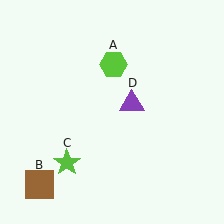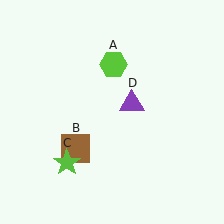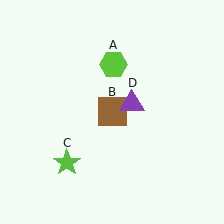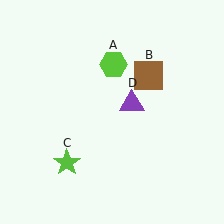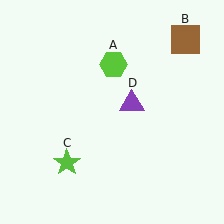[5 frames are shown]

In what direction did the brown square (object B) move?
The brown square (object B) moved up and to the right.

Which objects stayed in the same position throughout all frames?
Lime hexagon (object A) and lime star (object C) and purple triangle (object D) remained stationary.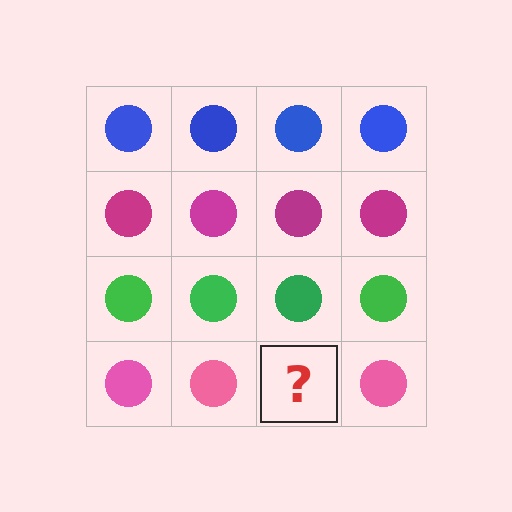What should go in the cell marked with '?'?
The missing cell should contain a pink circle.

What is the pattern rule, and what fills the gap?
The rule is that each row has a consistent color. The gap should be filled with a pink circle.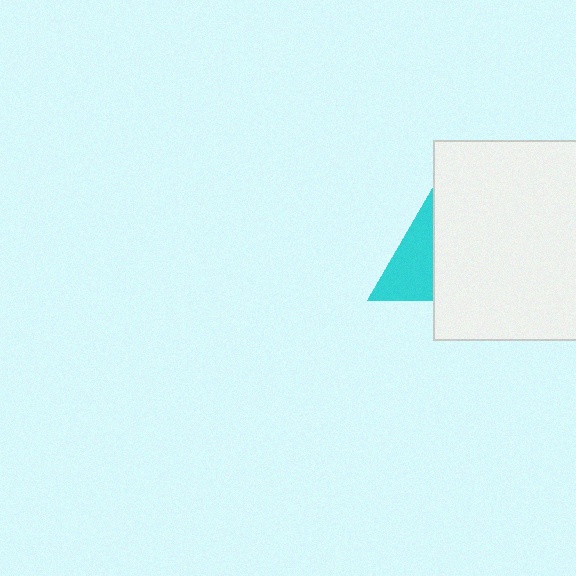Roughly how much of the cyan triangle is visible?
About half of it is visible (roughly 52%).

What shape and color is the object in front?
The object in front is a white square.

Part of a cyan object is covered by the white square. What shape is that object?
It is a triangle.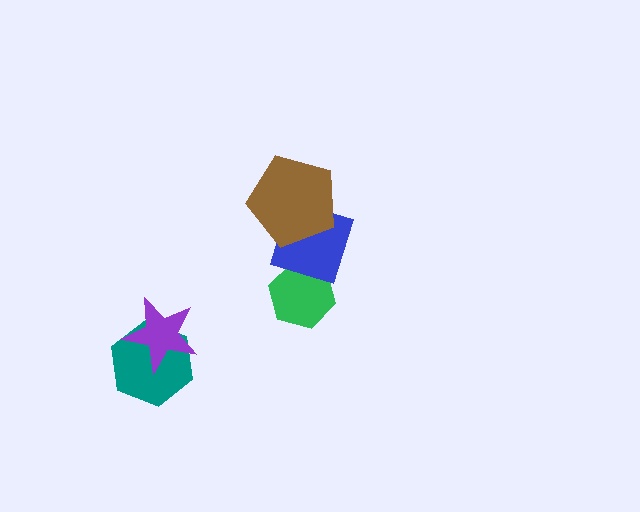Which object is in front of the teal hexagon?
The purple star is in front of the teal hexagon.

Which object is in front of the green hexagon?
The blue diamond is in front of the green hexagon.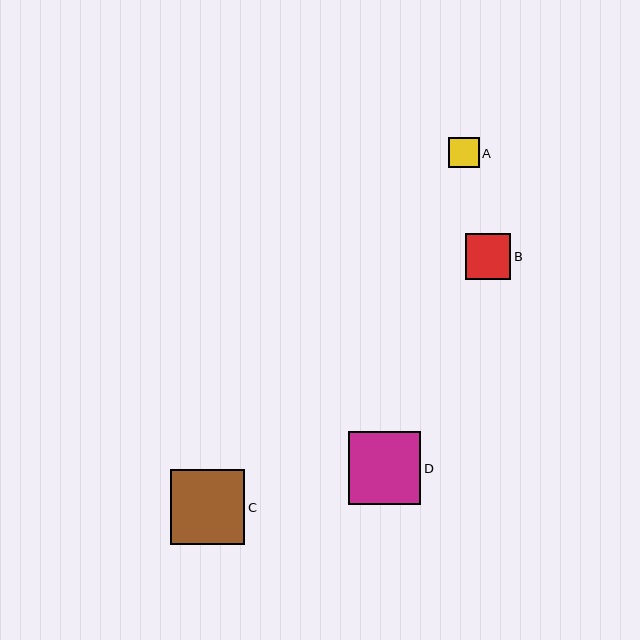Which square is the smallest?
Square A is the smallest with a size of approximately 31 pixels.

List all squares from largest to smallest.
From largest to smallest: C, D, B, A.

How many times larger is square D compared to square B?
Square D is approximately 1.6 times the size of square B.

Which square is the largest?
Square C is the largest with a size of approximately 74 pixels.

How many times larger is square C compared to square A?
Square C is approximately 2.4 times the size of square A.